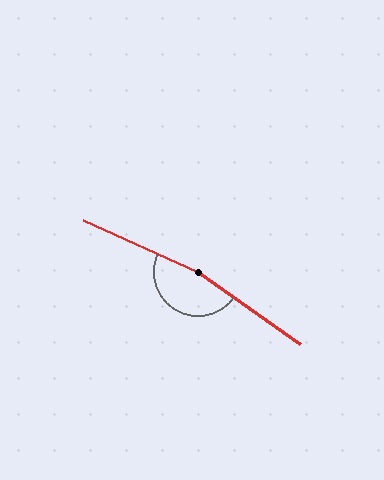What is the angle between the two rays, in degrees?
Approximately 169 degrees.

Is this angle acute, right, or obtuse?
It is obtuse.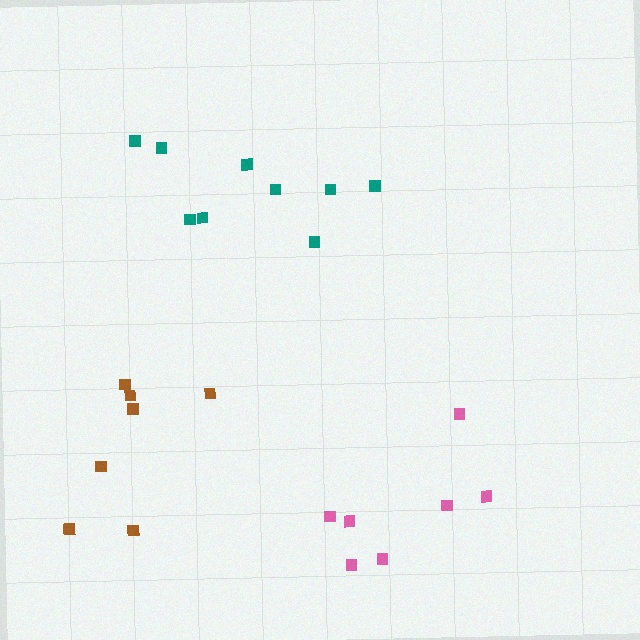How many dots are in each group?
Group 1: 7 dots, Group 2: 7 dots, Group 3: 9 dots (23 total).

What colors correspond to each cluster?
The clusters are colored: pink, brown, teal.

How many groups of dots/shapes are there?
There are 3 groups.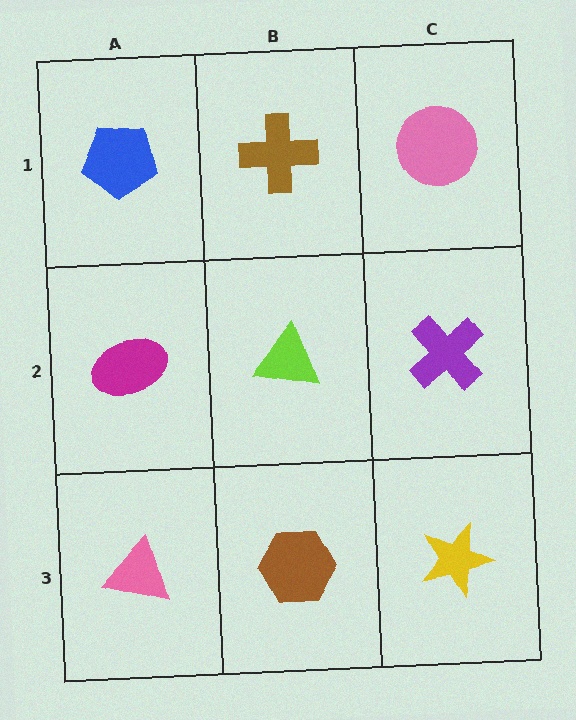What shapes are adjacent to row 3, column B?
A lime triangle (row 2, column B), a pink triangle (row 3, column A), a yellow star (row 3, column C).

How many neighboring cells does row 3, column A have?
2.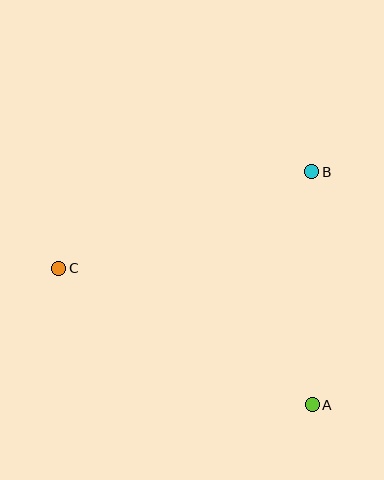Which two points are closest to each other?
Points A and B are closest to each other.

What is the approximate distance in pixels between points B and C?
The distance between B and C is approximately 271 pixels.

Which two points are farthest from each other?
Points A and C are farthest from each other.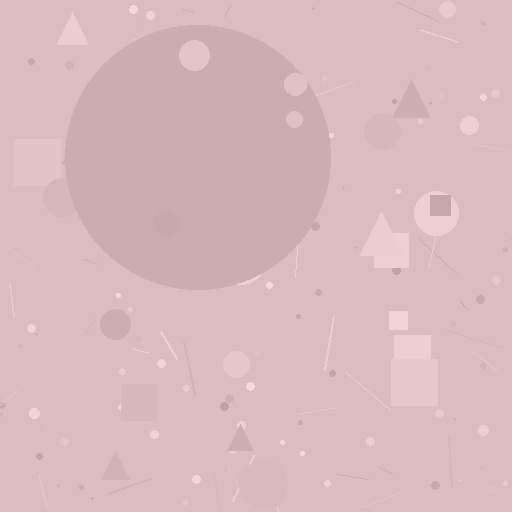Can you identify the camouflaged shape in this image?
The camouflaged shape is a circle.